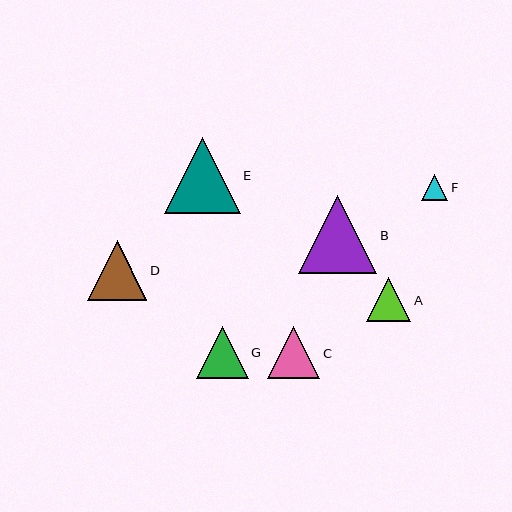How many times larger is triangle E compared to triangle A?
Triangle E is approximately 1.7 times the size of triangle A.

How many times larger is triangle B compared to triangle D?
Triangle B is approximately 1.3 times the size of triangle D.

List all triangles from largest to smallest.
From largest to smallest: B, E, D, C, G, A, F.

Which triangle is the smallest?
Triangle F is the smallest with a size of approximately 26 pixels.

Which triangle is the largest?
Triangle B is the largest with a size of approximately 78 pixels.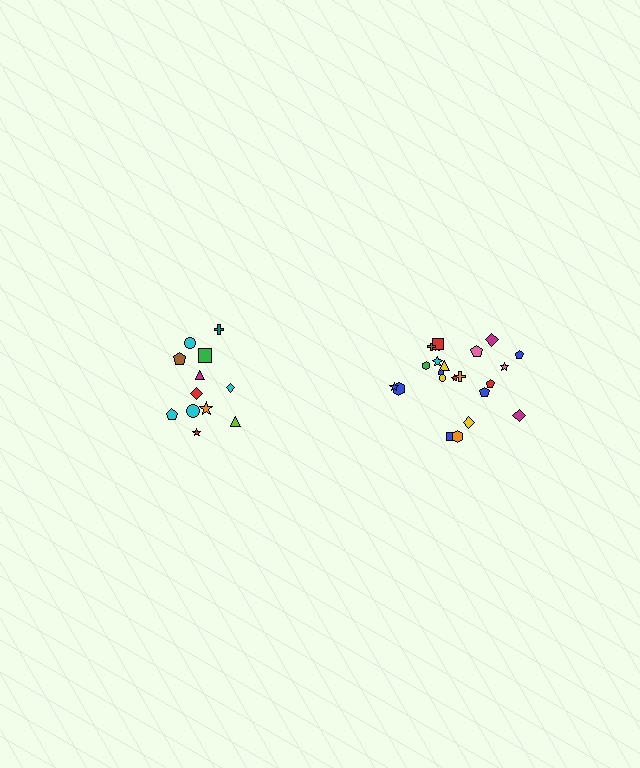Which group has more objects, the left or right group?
The right group.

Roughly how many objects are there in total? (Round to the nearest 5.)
Roughly 35 objects in total.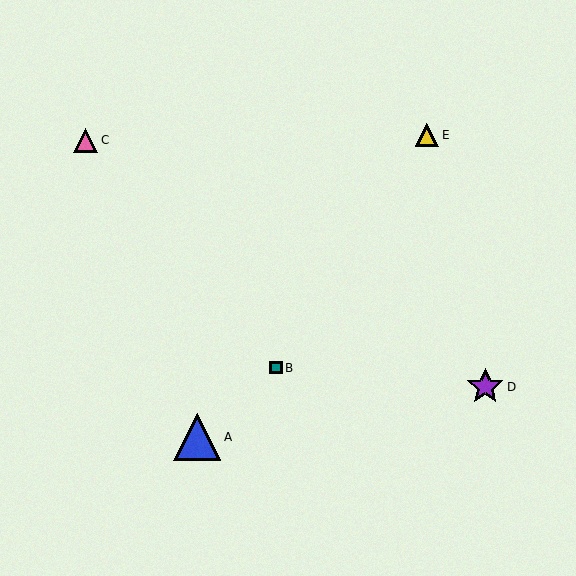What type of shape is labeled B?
Shape B is a teal square.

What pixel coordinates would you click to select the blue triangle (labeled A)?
Click at (197, 437) to select the blue triangle A.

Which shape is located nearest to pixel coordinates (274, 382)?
The teal square (labeled B) at (276, 368) is nearest to that location.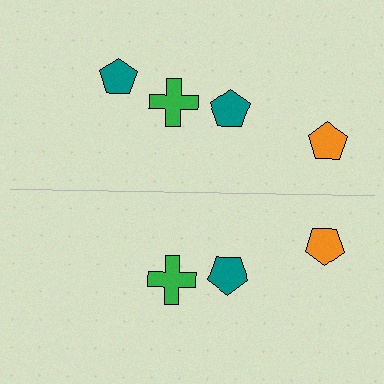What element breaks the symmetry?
A teal pentagon is missing from the bottom side.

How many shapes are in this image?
There are 7 shapes in this image.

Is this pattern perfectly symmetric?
No, the pattern is not perfectly symmetric. A teal pentagon is missing from the bottom side.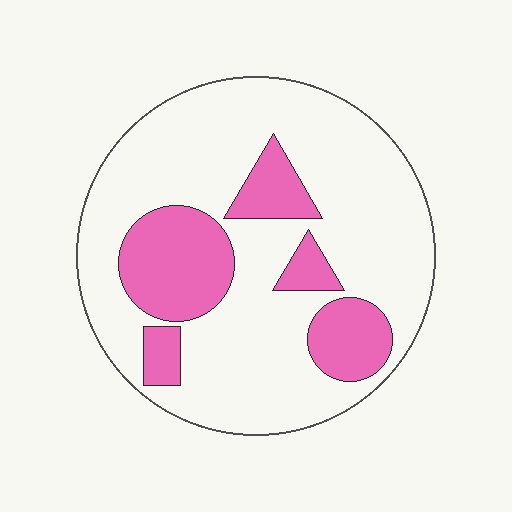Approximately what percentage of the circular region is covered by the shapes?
Approximately 25%.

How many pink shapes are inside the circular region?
5.